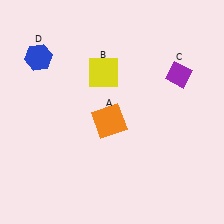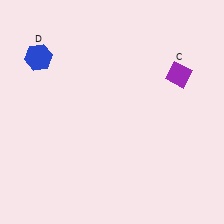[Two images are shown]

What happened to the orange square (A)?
The orange square (A) was removed in Image 2. It was in the bottom-left area of Image 1.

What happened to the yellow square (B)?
The yellow square (B) was removed in Image 2. It was in the top-left area of Image 1.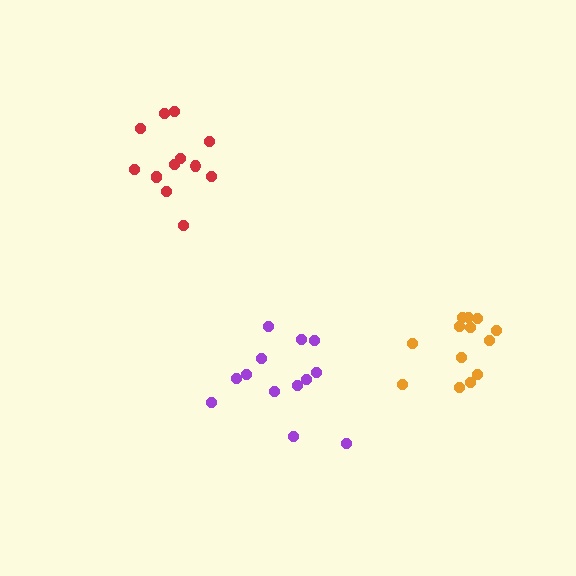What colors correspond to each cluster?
The clusters are colored: orange, red, purple.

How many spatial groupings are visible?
There are 3 spatial groupings.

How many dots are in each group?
Group 1: 13 dots, Group 2: 13 dots, Group 3: 13 dots (39 total).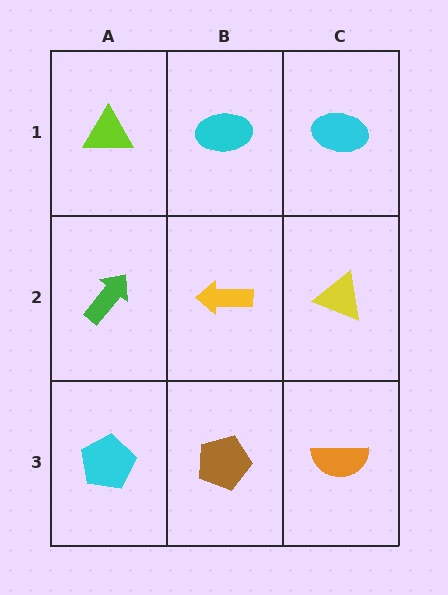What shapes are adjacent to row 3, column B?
A yellow arrow (row 2, column B), a cyan pentagon (row 3, column A), an orange semicircle (row 3, column C).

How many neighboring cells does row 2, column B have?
4.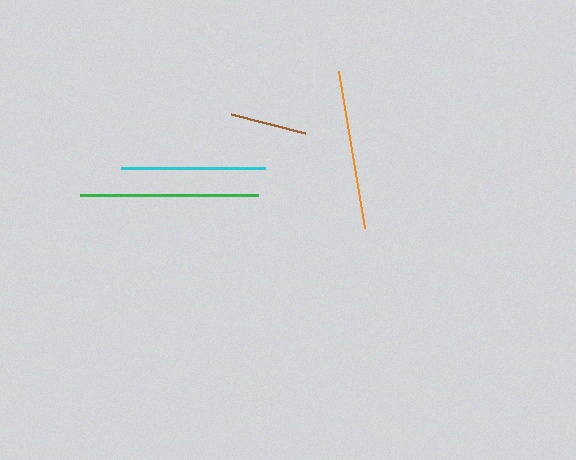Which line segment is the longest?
The green line is the longest at approximately 178 pixels.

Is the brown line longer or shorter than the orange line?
The orange line is longer than the brown line.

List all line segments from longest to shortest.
From longest to shortest: green, orange, cyan, brown.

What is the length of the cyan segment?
The cyan segment is approximately 144 pixels long.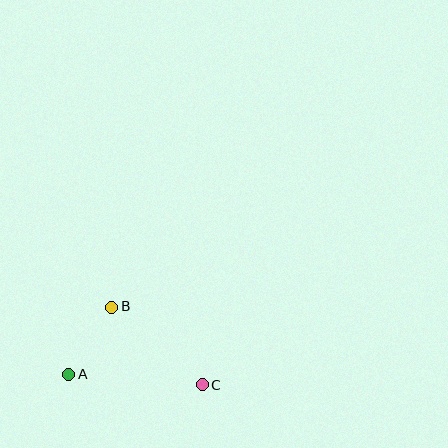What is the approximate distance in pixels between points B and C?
The distance between B and C is approximately 120 pixels.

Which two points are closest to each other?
Points A and B are closest to each other.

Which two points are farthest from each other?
Points A and C are farthest from each other.